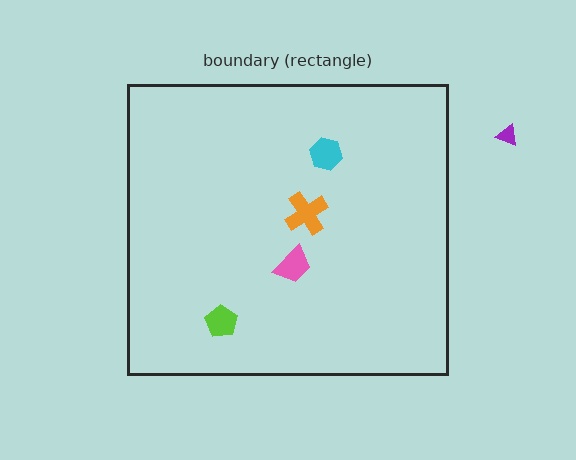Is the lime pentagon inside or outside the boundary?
Inside.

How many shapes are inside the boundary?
4 inside, 1 outside.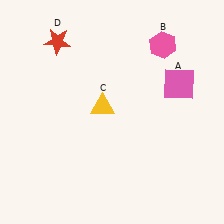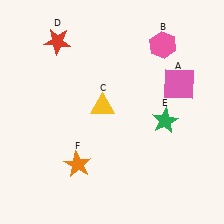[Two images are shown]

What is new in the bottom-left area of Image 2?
An orange star (F) was added in the bottom-left area of Image 2.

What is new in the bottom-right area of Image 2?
A green star (E) was added in the bottom-right area of Image 2.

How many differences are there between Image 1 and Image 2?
There are 2 differences between the two images.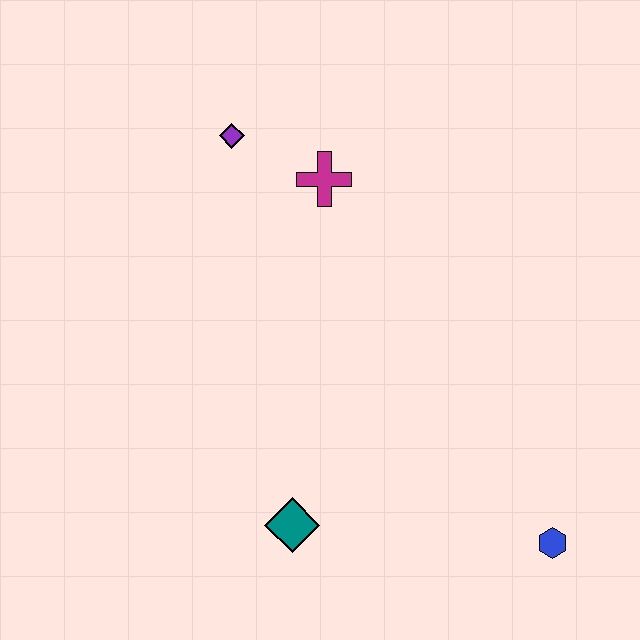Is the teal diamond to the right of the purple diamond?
Yes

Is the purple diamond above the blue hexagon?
Yes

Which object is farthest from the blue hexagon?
The purple diamond is farthest from the blue hexagon.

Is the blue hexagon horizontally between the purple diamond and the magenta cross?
No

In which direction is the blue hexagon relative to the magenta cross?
The blue hexagon is below the magenta cross.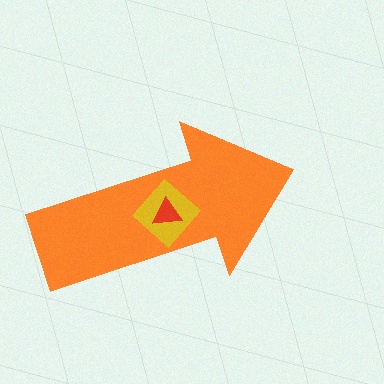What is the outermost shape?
The orange arrow.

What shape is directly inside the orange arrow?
The yellow diamond.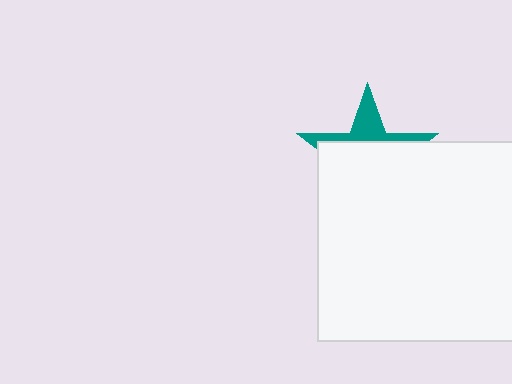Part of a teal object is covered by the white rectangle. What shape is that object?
It is a star.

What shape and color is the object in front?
The object in front is a white rectangle.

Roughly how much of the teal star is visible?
A small part of it is visible (roughly 31%).